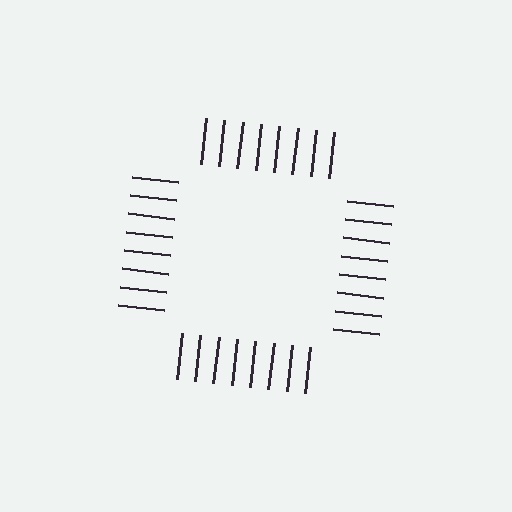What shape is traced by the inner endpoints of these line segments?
An illusory square — the line segments terminate on its edges but no continuous stroke is drawn.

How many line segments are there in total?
32 — 8 along each of the 4 edges.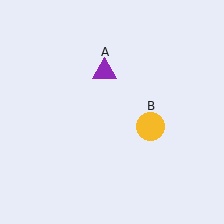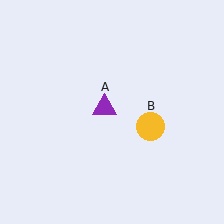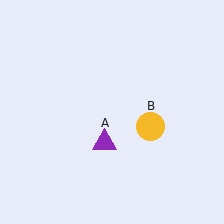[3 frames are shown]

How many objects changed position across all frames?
1 object changed position: purple triangle (object A).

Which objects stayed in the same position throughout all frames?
Yellow circle (object B) remained stationary.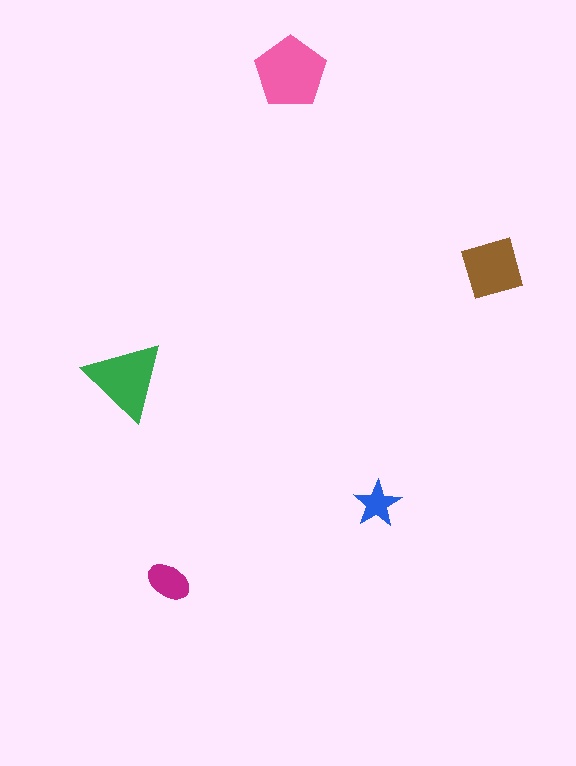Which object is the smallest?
The blue star.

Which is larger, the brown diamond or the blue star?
The brown diamond.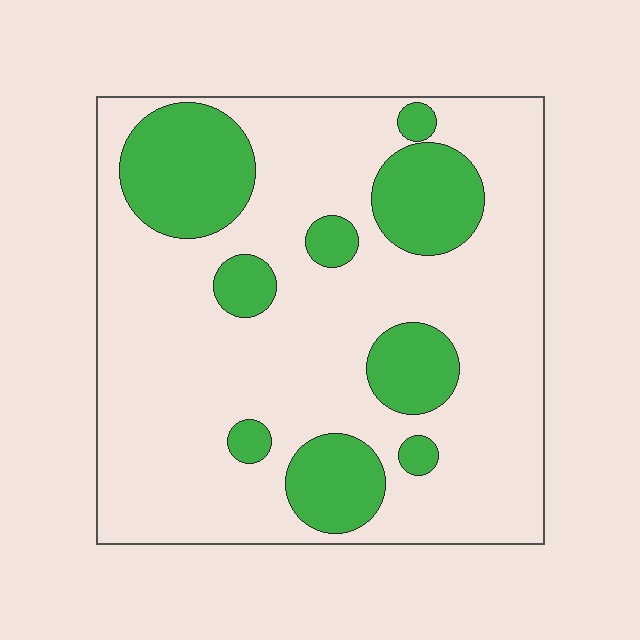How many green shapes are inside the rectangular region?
9.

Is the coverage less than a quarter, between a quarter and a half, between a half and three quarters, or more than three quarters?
Less than a quarter.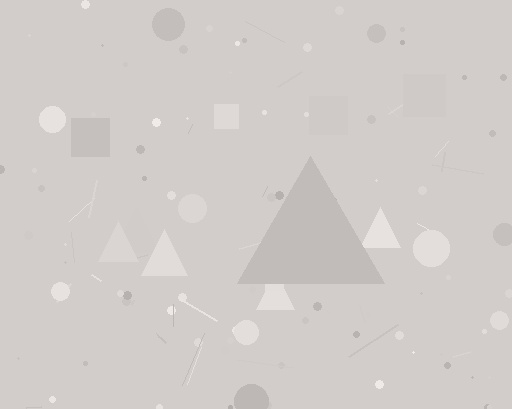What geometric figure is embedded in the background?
A triangle is embedded in the background.